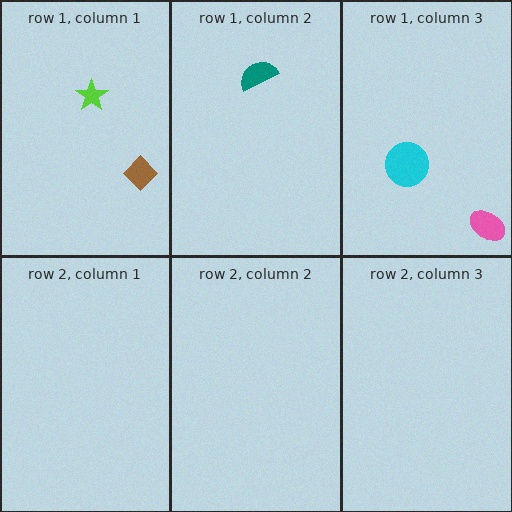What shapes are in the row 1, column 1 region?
The lime star, the brown diamond.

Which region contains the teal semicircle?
The row 1, column 2 region.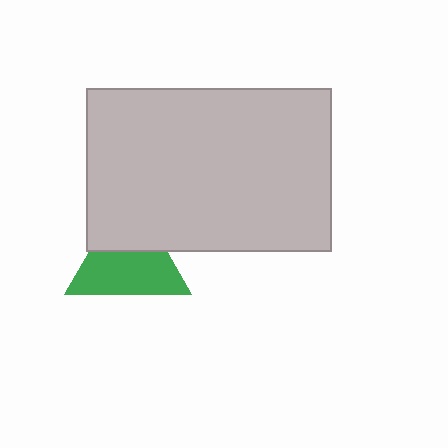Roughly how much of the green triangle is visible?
About half of it is visible (roughly 63%).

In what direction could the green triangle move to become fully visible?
The green triangle could move down. That would shift it out from behind the light gray rectangle entirely.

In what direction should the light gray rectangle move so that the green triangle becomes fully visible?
The light gray rectangle should move up. That is the shortest direction to clear the overlap and leave the green triangle fully visible.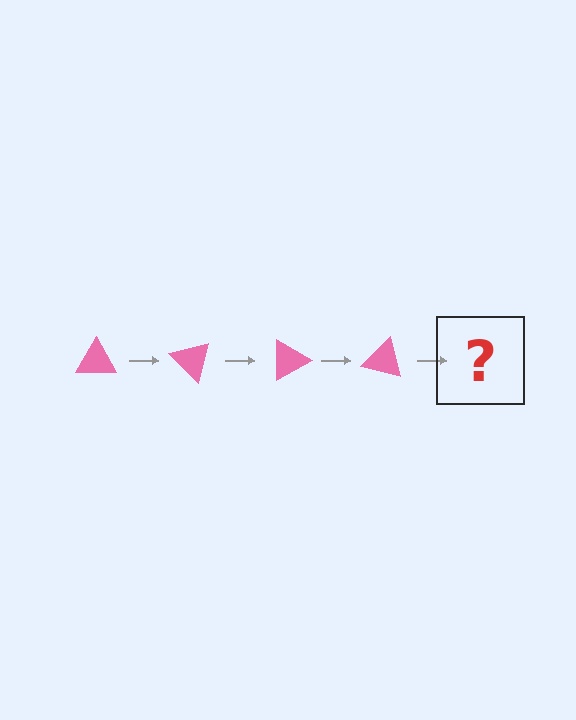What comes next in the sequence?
The next element should be a pink triangle rotated 180 degrees.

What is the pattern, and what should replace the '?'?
The pattern is that the triangle rotates 45 degrees each step. The '?' should be a pink triangle rotated 180 degrees.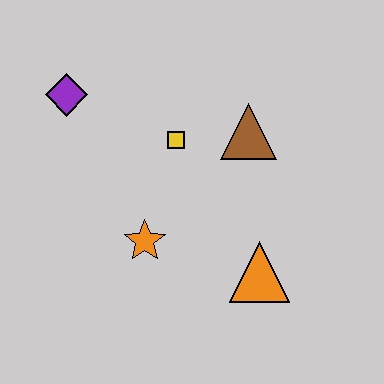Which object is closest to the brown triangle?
The yellow square is closest to the brown triangle.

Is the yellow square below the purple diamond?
Yes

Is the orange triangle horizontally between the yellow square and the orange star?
No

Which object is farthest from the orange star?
The purple diamond is farthest from the orange star.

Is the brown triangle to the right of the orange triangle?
No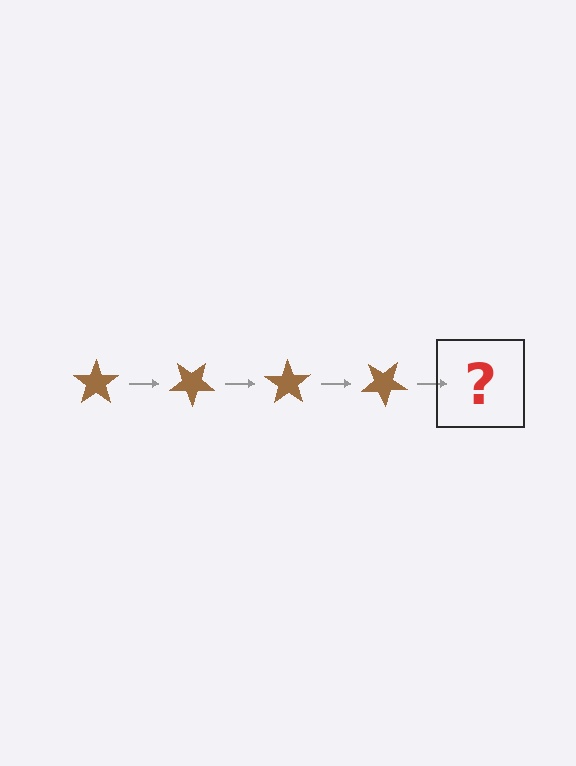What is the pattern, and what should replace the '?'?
The pattern is that the star rotates 35 degrees each step. The '?' should be a brown star rotated 140 degrees.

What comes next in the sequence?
The next element should be a brown star rotated 140 degrees.